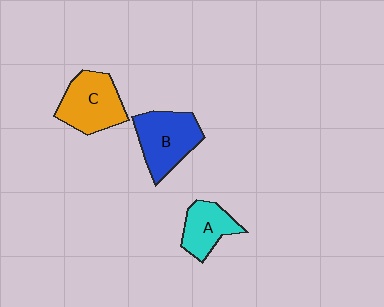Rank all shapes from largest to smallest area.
From largest to smallest: B (blue), C (orange), A (cyan).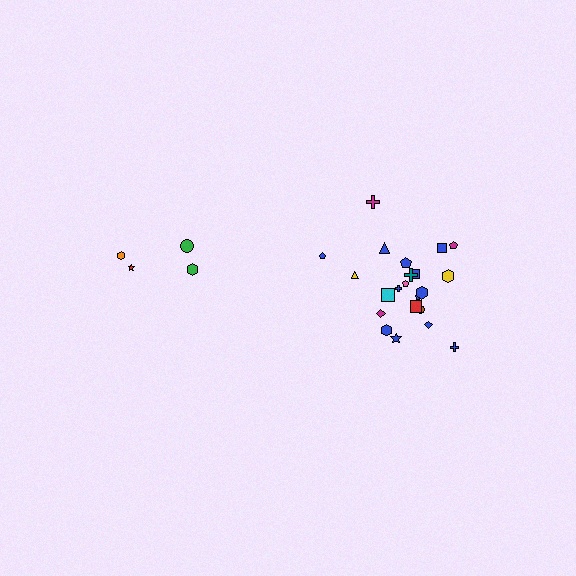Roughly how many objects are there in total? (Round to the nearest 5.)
Roughly 25 objects in total.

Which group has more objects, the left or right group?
The right group.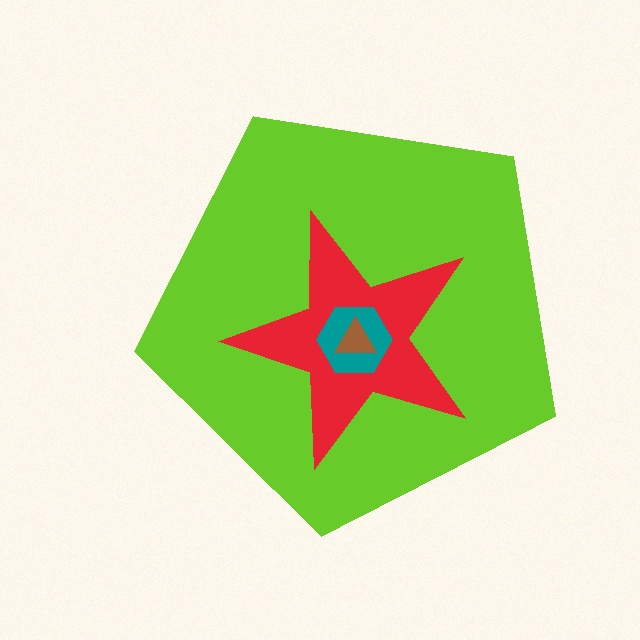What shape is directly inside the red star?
The teal hexagon.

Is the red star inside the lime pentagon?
Yes.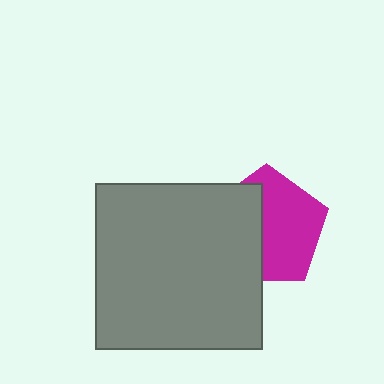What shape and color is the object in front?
The object in front is a gray square.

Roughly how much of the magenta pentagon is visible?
About half of it is visible (roughly 56%).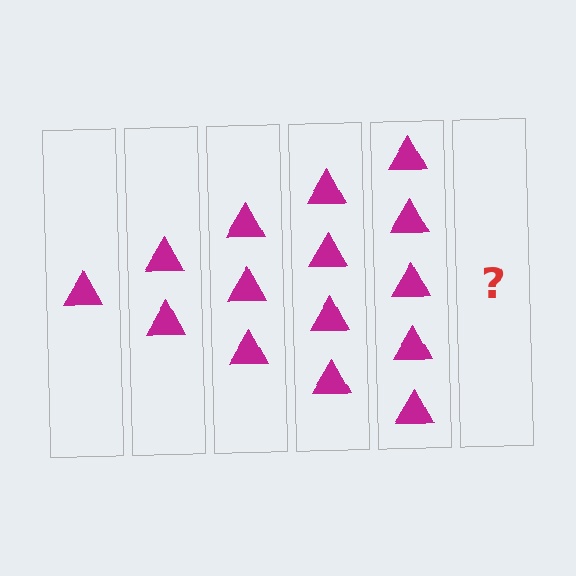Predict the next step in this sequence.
The next step is 6 triangles.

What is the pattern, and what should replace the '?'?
The pattern is that each step adds one more triangle. The '?' should be 6 triangles.